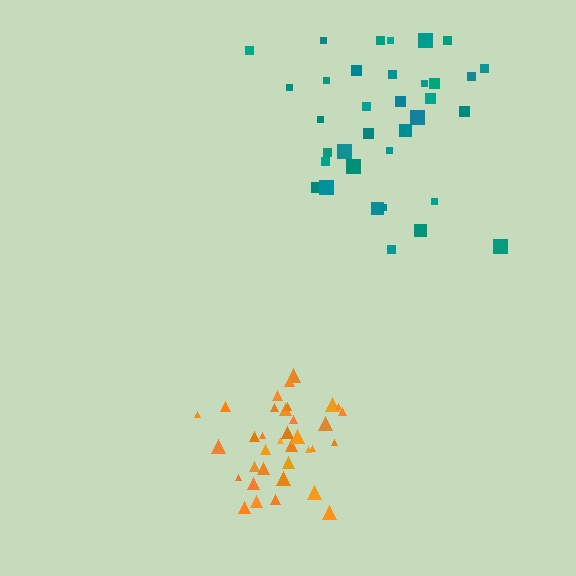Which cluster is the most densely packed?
Orange.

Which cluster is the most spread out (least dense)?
Teal.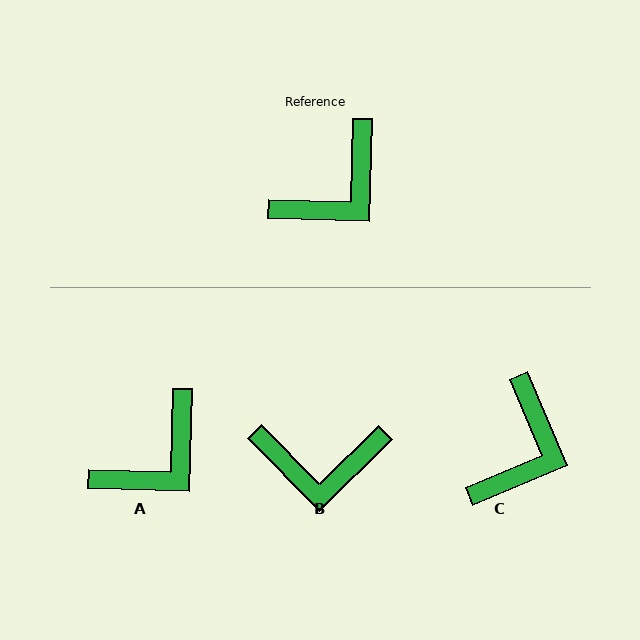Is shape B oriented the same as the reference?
No, it is off by about 44 degrees.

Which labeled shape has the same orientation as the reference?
A.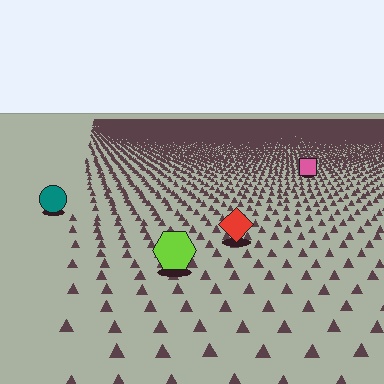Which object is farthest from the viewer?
The pink square is farthest from the viewer. It appears smaller and the ground texture around it is denser.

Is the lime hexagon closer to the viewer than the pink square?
Yes. The lime hexagon is closer — you can tell from the texture gradient: the ground texture is coarser near it.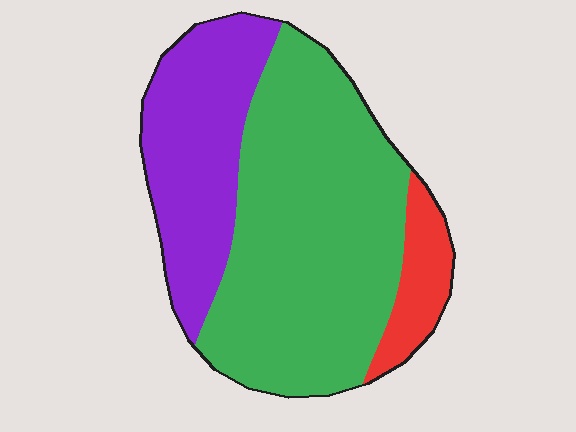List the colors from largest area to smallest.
From largest to smallest: green, purple, red.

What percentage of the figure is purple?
Purple covers roughly 30% of the figure.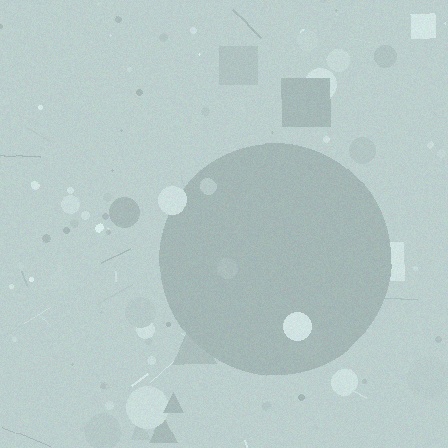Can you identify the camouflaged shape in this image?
The camouflaged shape is a circle.